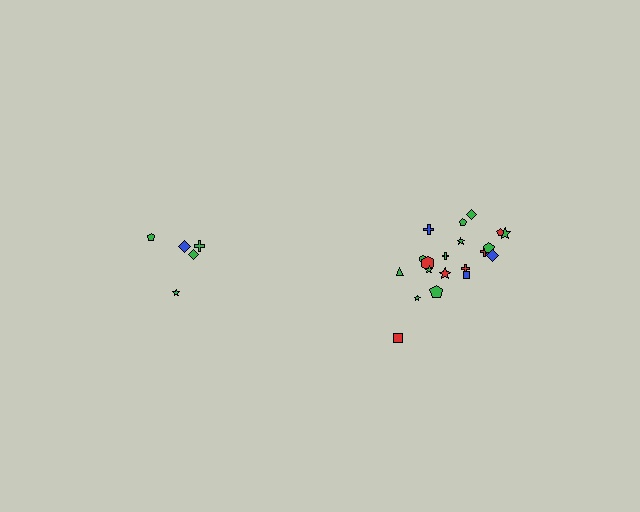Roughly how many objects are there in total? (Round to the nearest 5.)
Roughly 25 objects in total.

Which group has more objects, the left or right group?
The right group.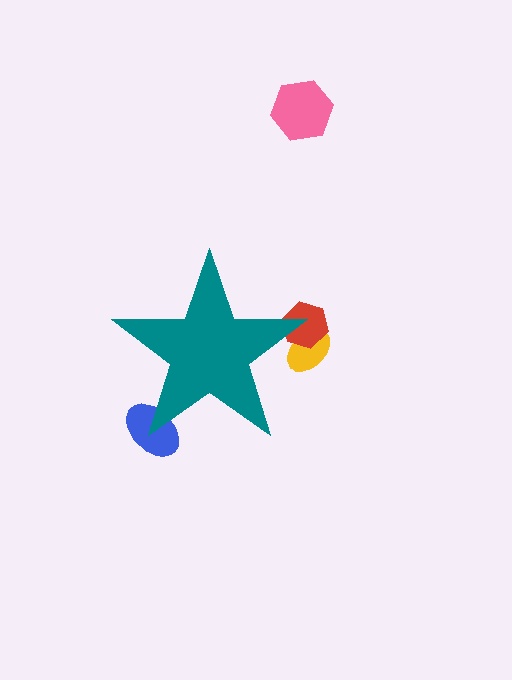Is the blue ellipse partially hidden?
Yes, the blue ellipse is partially hidden behind the teal star.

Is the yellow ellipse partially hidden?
Yes, the yellow ellipse is partially hidden behind the teal star.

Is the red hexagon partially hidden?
Yes, the red hexagon is partially hidden behind the teal star.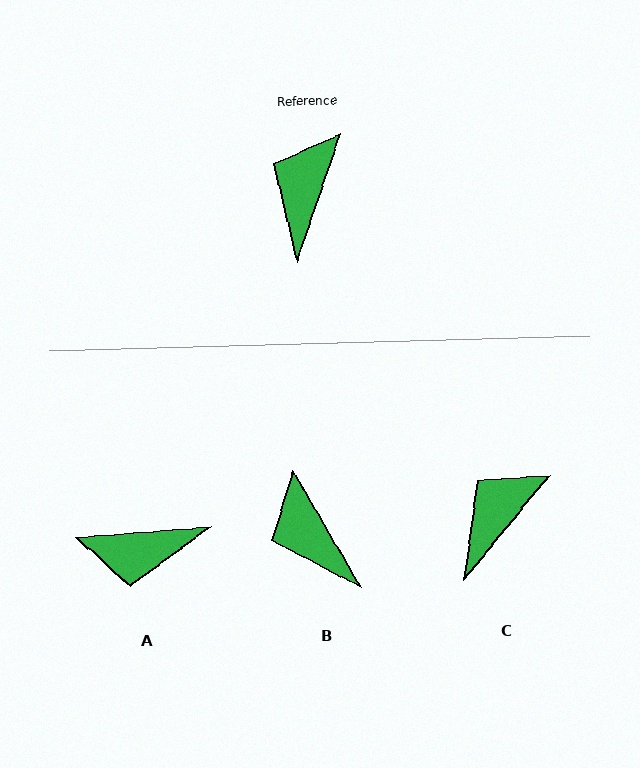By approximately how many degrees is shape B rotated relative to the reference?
Approximately 49 degrees counter-clockwise.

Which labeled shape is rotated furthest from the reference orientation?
A, about 113 degrees away.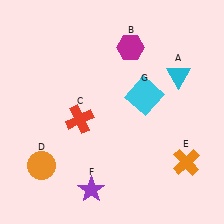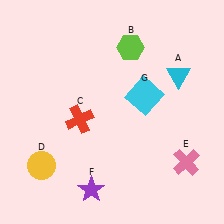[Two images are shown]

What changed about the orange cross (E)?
In Image 1, E is orange. In Image 2, it changed to pink.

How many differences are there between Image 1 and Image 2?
There are 3 differences between the two images.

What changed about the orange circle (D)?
In Image 1, D is orange. In Image 2, it changed to yellow.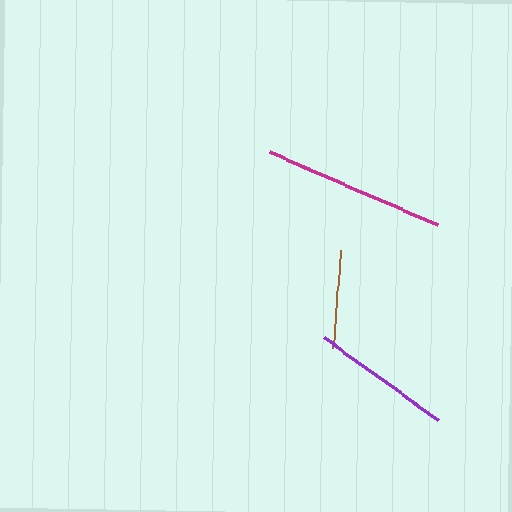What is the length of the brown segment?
The brown segment is approximately 98 pixels long.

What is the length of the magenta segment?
The magenta segment is approximately 182 pixels long.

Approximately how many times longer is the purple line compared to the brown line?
The purple line is approximately 1.5 times the length of the brown line.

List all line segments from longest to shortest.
From longest to shortest: magenta, purple, brown.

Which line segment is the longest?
The magenta line is the longest at approximately 182 pixels.